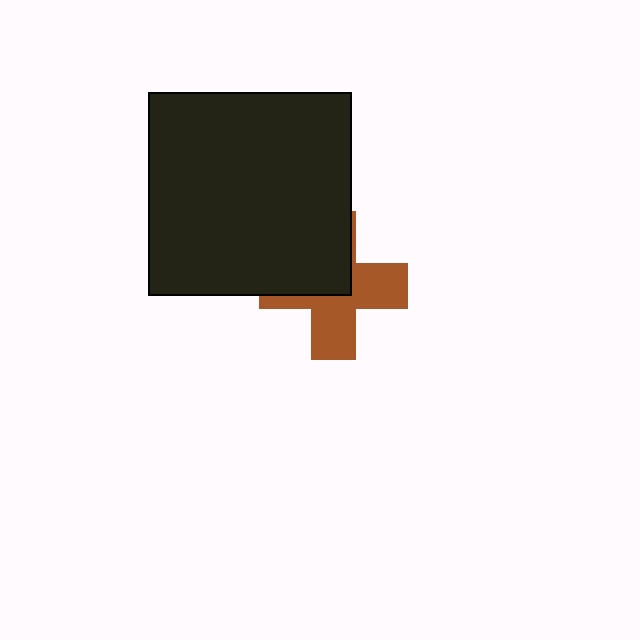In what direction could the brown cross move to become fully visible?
The brown cross could move toward the lower-right. That would shift it out from behind the black square entirely.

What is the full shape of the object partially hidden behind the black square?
The partially hidden object is a brown cross.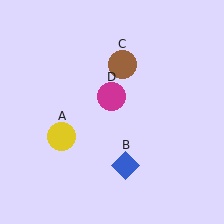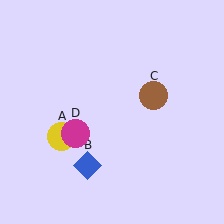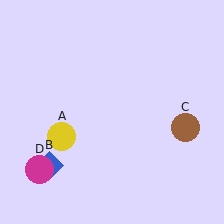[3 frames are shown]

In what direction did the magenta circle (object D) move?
The magenta circle (object D) moved down and to the left.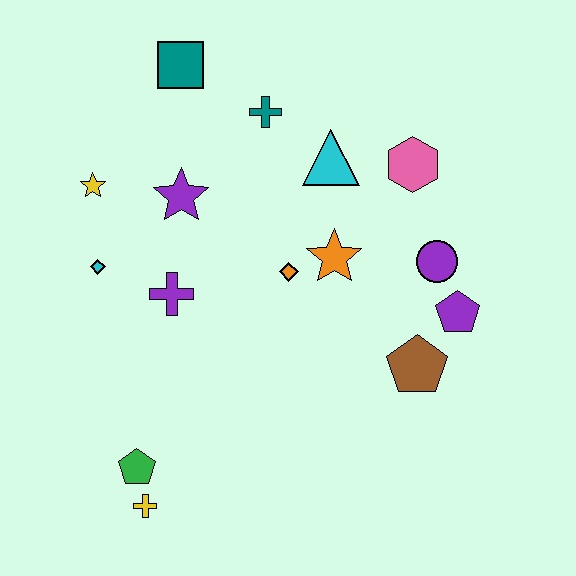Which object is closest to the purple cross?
The cyan diamond is closest to the purple cross.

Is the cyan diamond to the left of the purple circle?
Yes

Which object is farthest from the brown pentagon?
The teal square is farthest from the brown pentagon.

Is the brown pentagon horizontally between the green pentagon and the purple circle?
Yes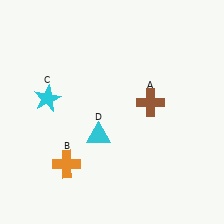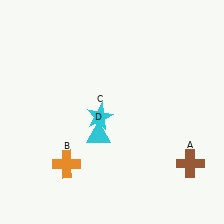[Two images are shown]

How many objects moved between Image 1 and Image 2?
2 objects moved between the two images.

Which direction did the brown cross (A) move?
The brown cross (A) moved down.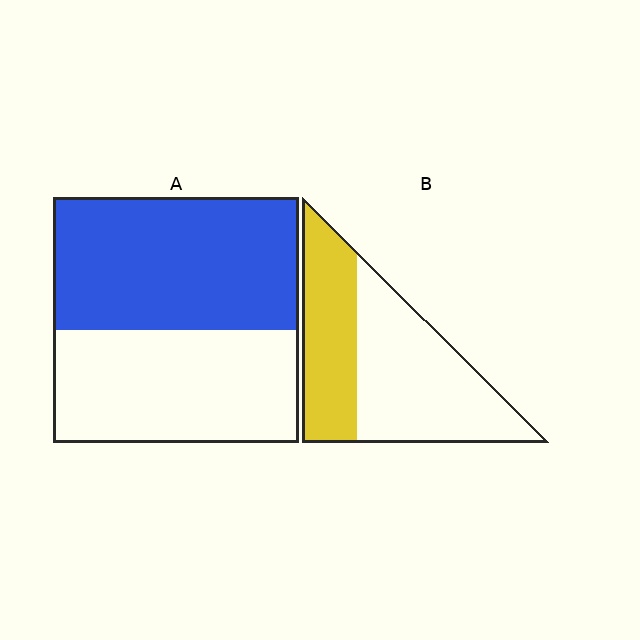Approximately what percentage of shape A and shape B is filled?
A is approximately 55% and B is approximately 40%.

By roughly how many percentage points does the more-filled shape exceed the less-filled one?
By roughly 15 percentage points (A over B).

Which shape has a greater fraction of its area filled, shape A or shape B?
Shape A.